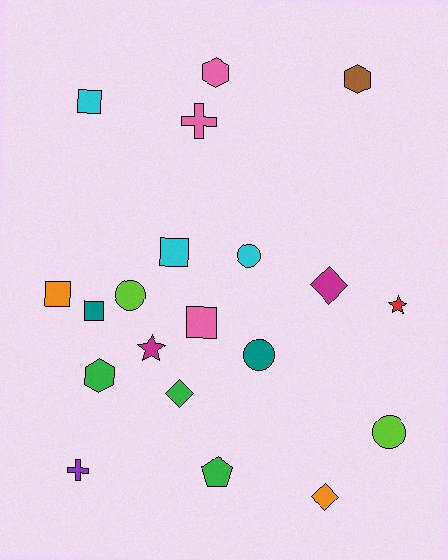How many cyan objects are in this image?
There are 3 cyan objects.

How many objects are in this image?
There are 20 objects.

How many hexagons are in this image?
There are 3 hexagons.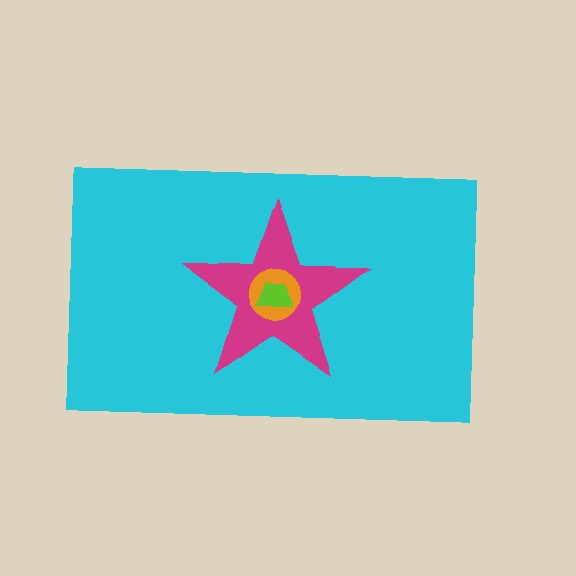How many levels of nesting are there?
4.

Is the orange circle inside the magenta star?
Yes.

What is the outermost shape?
The cyan rectangle.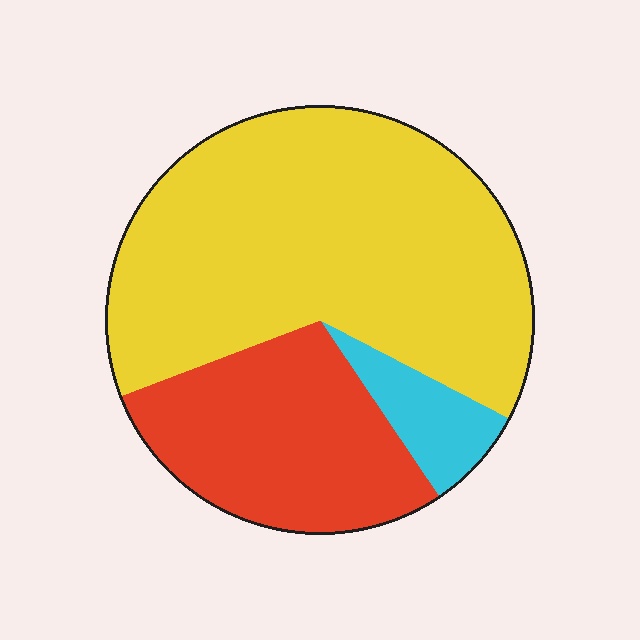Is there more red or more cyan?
Red.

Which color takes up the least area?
Cyan, at roughly 10%.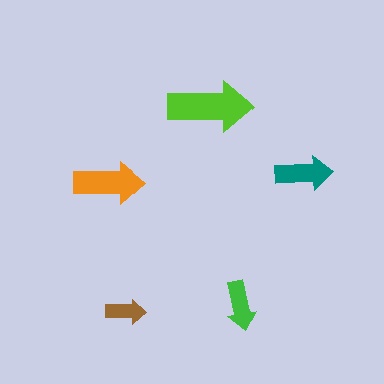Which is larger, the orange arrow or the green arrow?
The orange one.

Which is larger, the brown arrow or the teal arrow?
The teal one.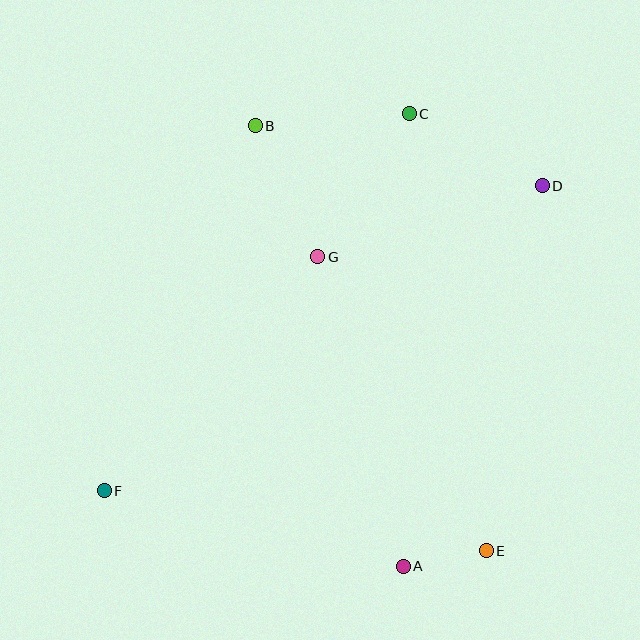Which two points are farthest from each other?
Points D and F are farthest from each other.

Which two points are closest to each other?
Points A and E are closest to each other.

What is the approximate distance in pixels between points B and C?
The distance between B and C is approximately 154 pixels.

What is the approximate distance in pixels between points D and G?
The distance between D and G is approximately 236 pixels.